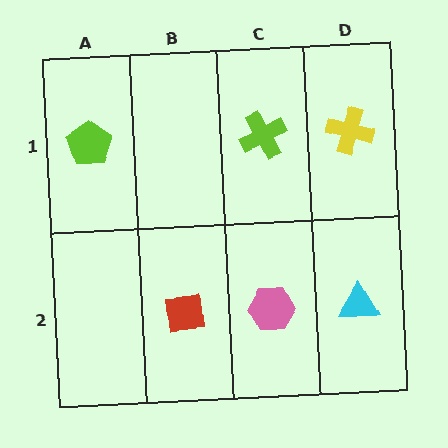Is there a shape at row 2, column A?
No, that cell is empty.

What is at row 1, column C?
A lime cross.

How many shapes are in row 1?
3 shapes.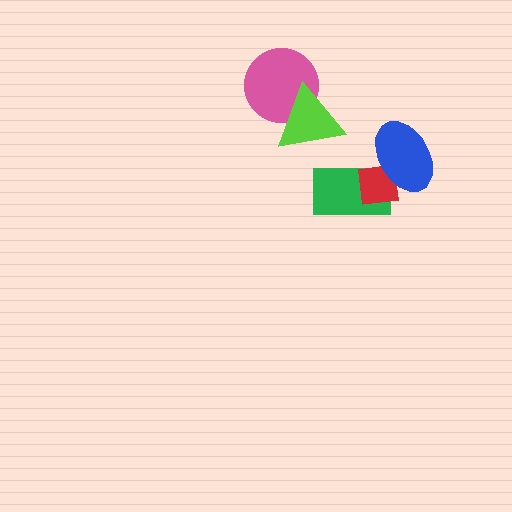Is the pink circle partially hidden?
Yes, it is partially covered by another shape.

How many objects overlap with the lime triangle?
1 object overlaps with the lime triangle.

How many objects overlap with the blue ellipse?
2 objects overlap with the blue ellipse.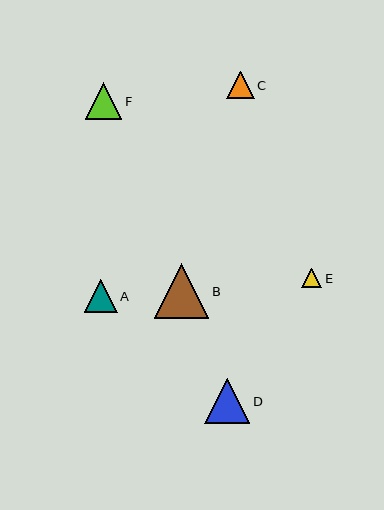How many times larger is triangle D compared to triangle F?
Triangle D is approximately 1.2 times the size of triangle F.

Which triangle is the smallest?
Triangle E is the smallest with a size of approximately 20 pixels.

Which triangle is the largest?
Triangle B is the largest with a size of approximately 54 pixels.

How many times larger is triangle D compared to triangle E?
Triangle D is approximately 2.3 times the size of triangle E.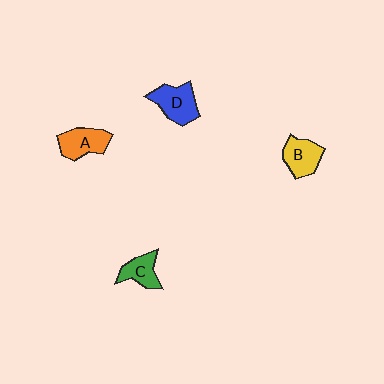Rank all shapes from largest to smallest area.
From largest to smallest: D (blue), A (orange), B (yellow), C (green).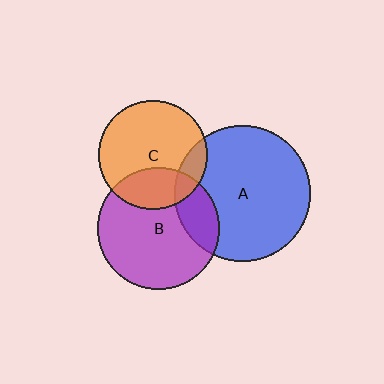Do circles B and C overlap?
Yes.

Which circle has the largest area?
Circle A (blue).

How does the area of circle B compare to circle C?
Approximately 1.2 times.